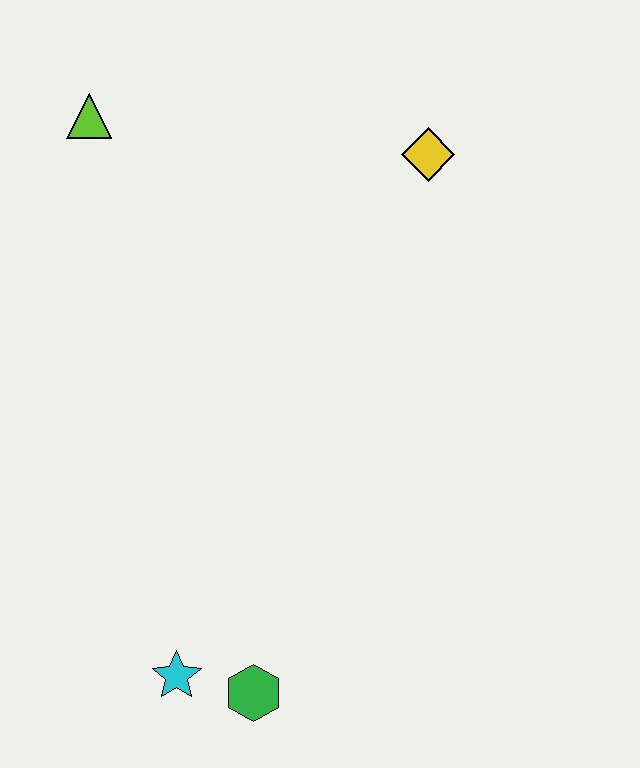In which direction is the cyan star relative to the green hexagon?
The cyan star is to the left of the green hexagon.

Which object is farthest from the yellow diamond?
The cyan star is farthest from the yellow diamond.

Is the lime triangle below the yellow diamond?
No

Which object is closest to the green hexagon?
The cyan star is closest to the green hexagon.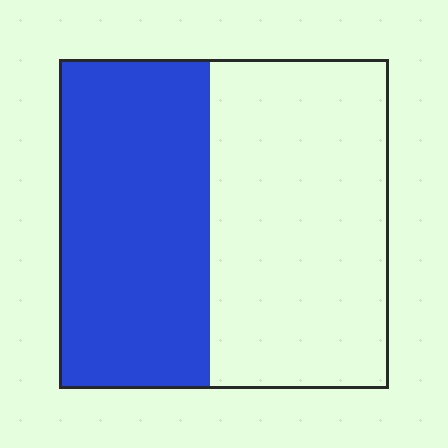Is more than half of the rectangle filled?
No.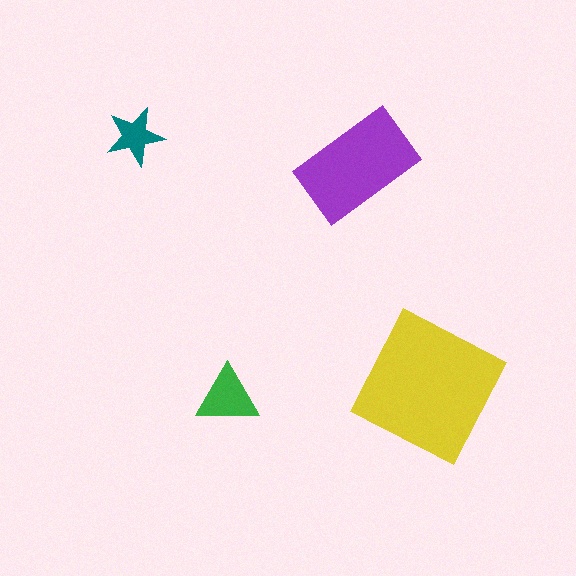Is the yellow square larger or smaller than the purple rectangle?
Larger.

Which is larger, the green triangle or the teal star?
The green triangle.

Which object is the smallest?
The teal star.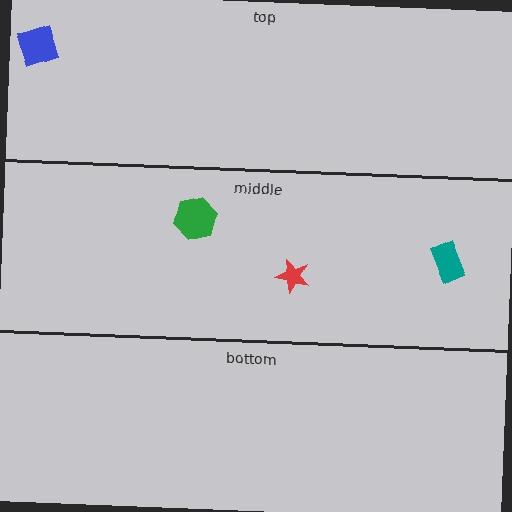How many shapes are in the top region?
1.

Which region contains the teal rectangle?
The middle region.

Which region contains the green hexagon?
The middle region.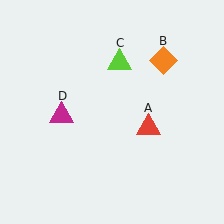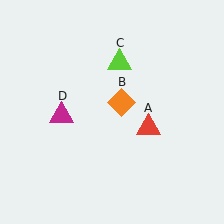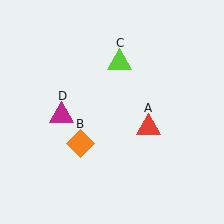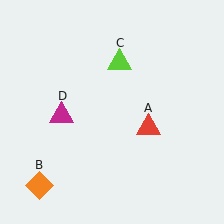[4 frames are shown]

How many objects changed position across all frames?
1 object changed position: orange diamond (object B).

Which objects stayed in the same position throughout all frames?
Red triangle (object A) and lime triangle (object C) and magenta triangle (object D) remained stationary.